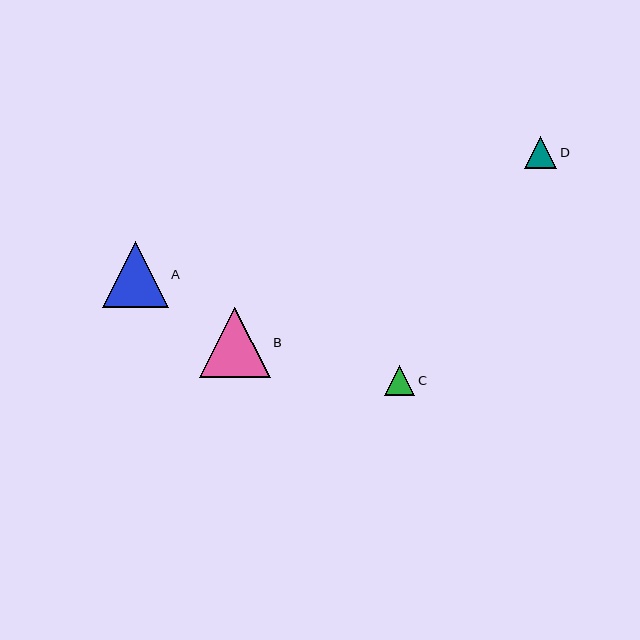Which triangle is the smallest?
Triangle C is the smallest with a size of approximately 30 pixels.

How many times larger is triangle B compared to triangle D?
Triangle B is approximately 2.2 times the size of triangle D.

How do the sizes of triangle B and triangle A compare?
Triangle B and triangle A are approximately the same size.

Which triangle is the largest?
Triangle B is the largest with a size of approximately 71 pixels.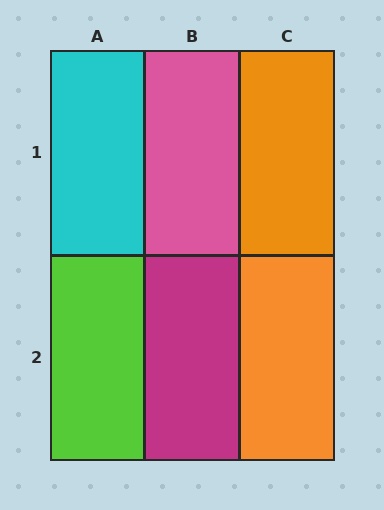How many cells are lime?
1 cell is lime.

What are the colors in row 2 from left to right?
Lime, magenta, orange.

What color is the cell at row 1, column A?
Cyan.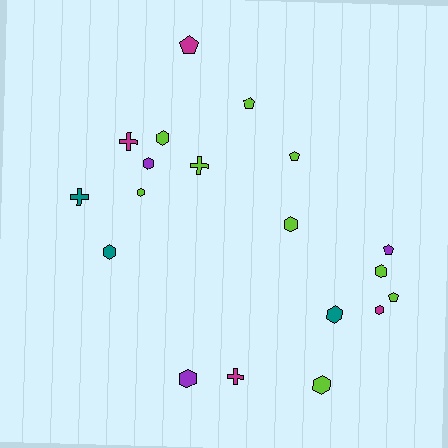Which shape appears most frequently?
Hexagon, with 10 objects.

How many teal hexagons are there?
There are 2 teal hexagons.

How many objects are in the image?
There are 19 objects.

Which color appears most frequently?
Lime, with 9 objects.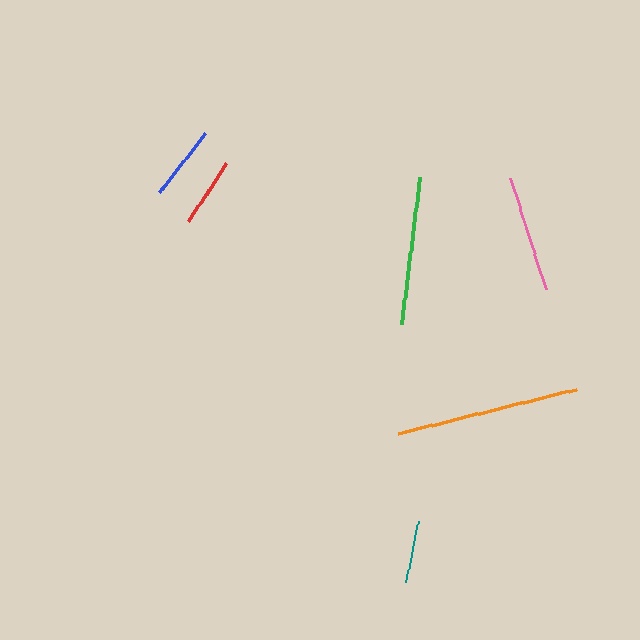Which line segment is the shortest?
The teal line is the shortest at approximately 62 pixels.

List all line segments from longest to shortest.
From longest to shortest: orange, green, pink, blue, red, teal.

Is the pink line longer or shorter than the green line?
The green line is longer than the pink line.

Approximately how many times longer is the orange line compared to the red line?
The orange line is approximately 2.6 times the length of the red line.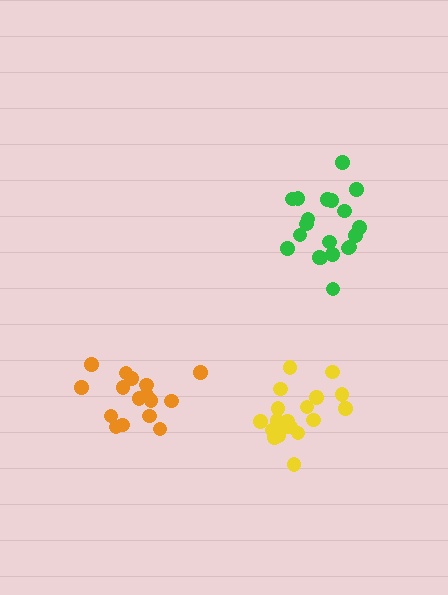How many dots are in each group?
Group 1: 20 dots, Group 2: 19 dots, Group 3: 16 dots (55 total).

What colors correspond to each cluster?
The clusters are colored: green, yellow, orange.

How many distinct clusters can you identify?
There are 3 distinct clusters.